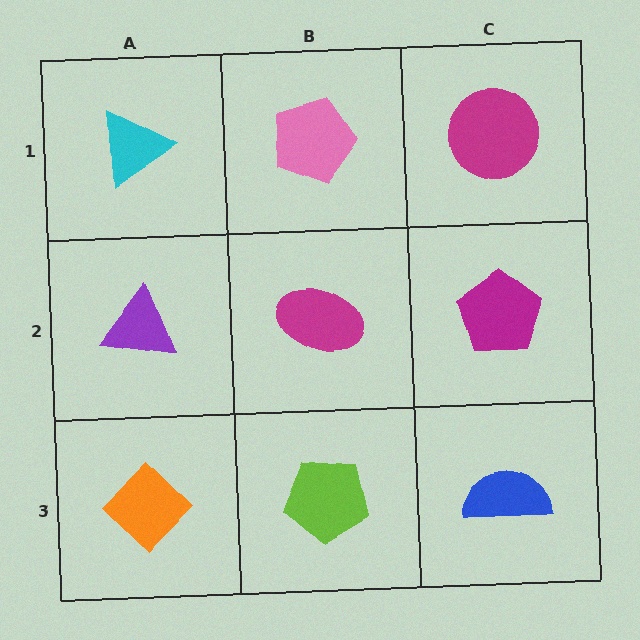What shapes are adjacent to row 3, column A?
A purple triangle (row 2, column A), a lime pentagon (row 3, column B).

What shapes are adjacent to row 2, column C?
A magenta circle (row 1, column C), a blue semicircle (row 3, column C), a magenta ellipse (row 2, column B).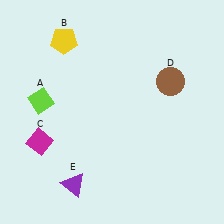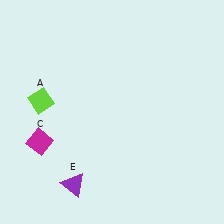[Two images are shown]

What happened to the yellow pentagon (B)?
The yellow pentagon (B) was removed in Image 2. It was in the top-left area of Image 1.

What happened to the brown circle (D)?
The brown circle (D) was removed in Image 2. It was in the top-right area of Image 1.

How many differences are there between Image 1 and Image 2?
There are 2 differences between the two images.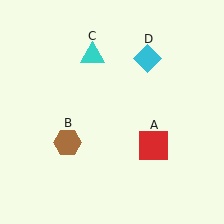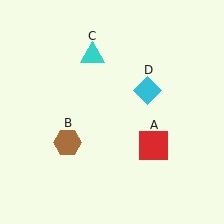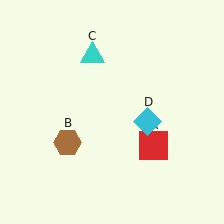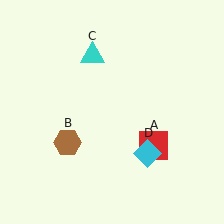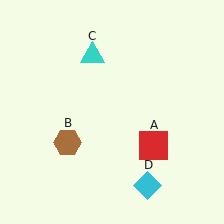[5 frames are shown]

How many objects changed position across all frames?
1 object changed position: cyan diamond (object D).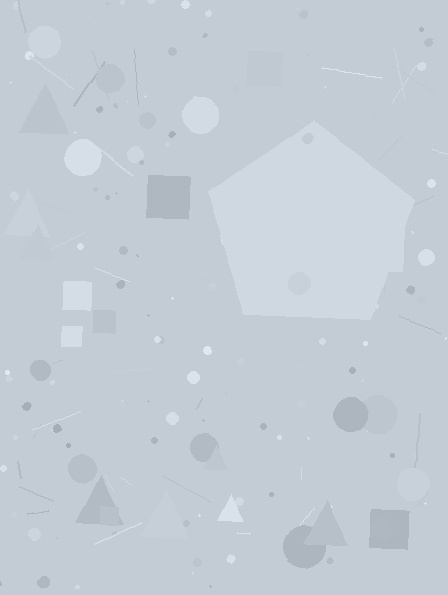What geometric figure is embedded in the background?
A pentagon is embedded in the background.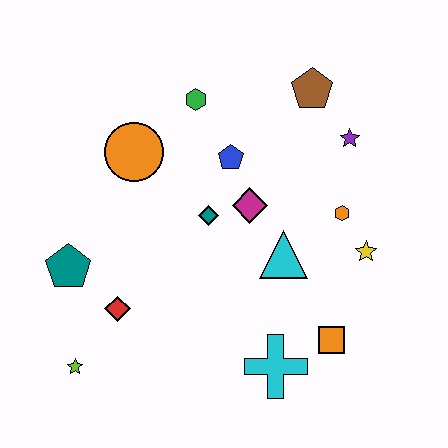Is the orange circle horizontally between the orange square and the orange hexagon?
No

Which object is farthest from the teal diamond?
The lime star is farthest from the teal diamond.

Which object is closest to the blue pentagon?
The magenta diamond is closest to the blue pentagon.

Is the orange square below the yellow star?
Yes